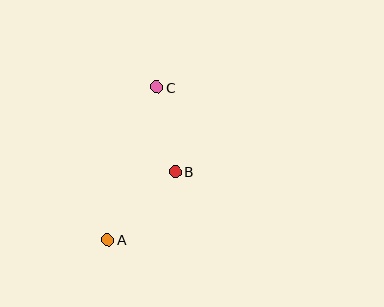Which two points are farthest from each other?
Points A and C are farthest from each other.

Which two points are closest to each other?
Points B and C are closest to each other.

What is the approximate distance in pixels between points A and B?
The distance between A and B is approximately 96 pixels.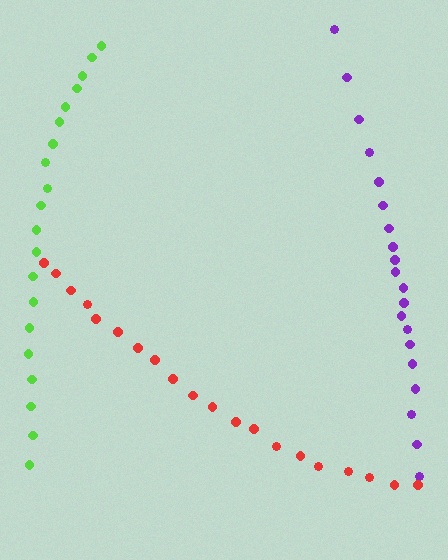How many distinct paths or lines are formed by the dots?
There are 3 distinct paths.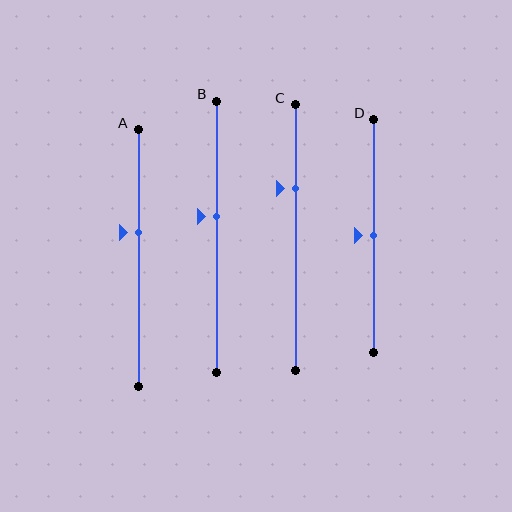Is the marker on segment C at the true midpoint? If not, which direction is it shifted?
No, the marker on segment C is shifted upward by about 19% of the segment length.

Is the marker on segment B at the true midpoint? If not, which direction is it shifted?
No, the marker on segment B is shifted upward by about 8% of the segment length.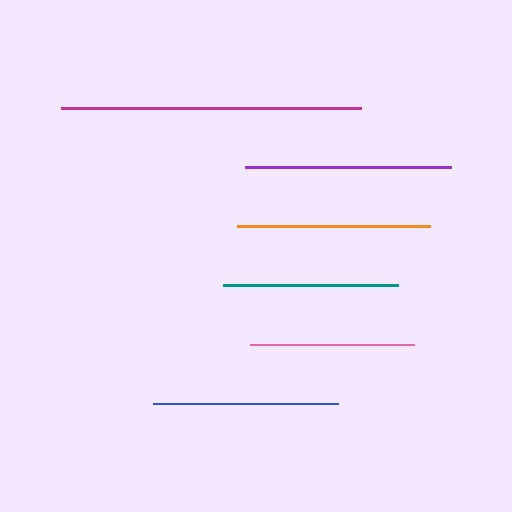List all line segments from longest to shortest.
From longest to shortest: magenta, purple, orange, blue, teal, pink.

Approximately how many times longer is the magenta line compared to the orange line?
The magenta line is approximately 1.6 times the length of the orange line.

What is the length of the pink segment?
The pink segment is approximately 164 pixels long.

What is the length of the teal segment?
The teal segment is approximately 174 pixels long.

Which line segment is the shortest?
The pink line is the shortest at approximately 164 pixels.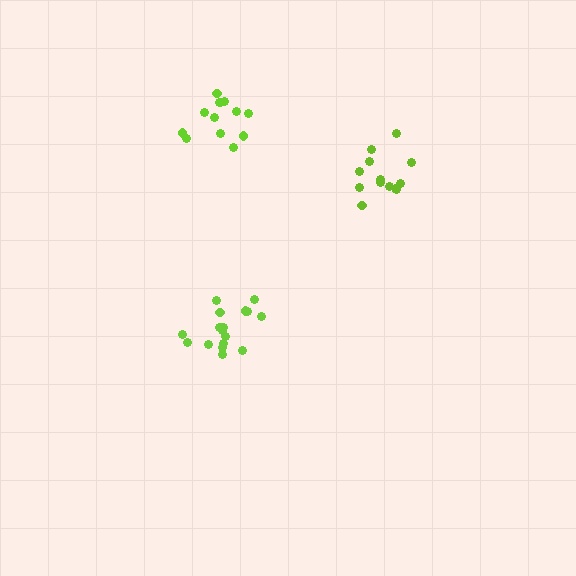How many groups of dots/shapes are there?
There are 3 groups.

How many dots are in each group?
Group 1: 18 dots, Group 2: 13 dots, Group 3: 13 dots (44 total).